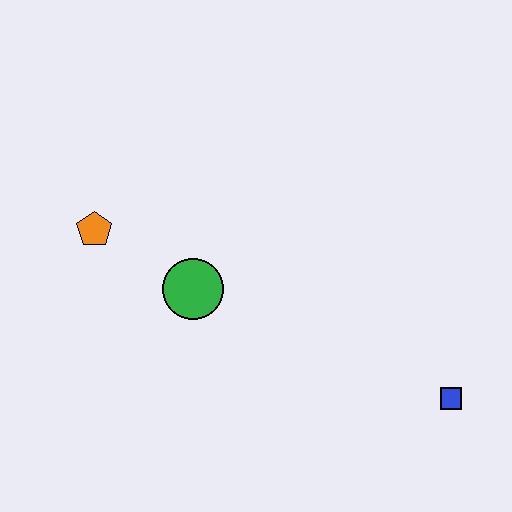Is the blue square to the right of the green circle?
Yes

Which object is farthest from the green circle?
The blue square is farthest from the green circle.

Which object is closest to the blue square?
The green circle is closest to the blue square.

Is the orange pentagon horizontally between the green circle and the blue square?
No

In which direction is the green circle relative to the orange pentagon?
The green circle is to the right of the orange pentagon.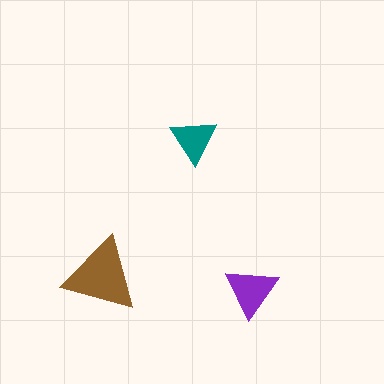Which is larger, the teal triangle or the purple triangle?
The purple one.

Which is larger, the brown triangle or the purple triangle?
The brown one.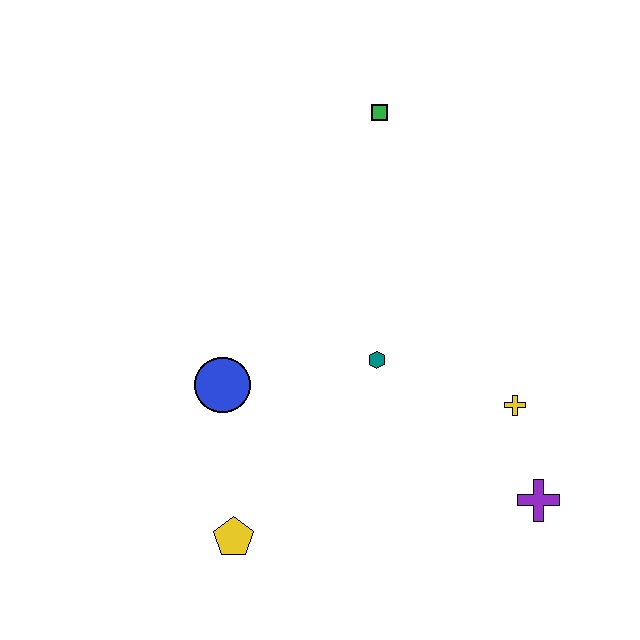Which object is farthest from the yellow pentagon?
The green square is farthest from the yellow pentagon.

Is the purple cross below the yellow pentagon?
No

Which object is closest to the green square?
The teal hexagon is closest to the green square.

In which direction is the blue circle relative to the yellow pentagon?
The blue circle is above the yellow pentagon.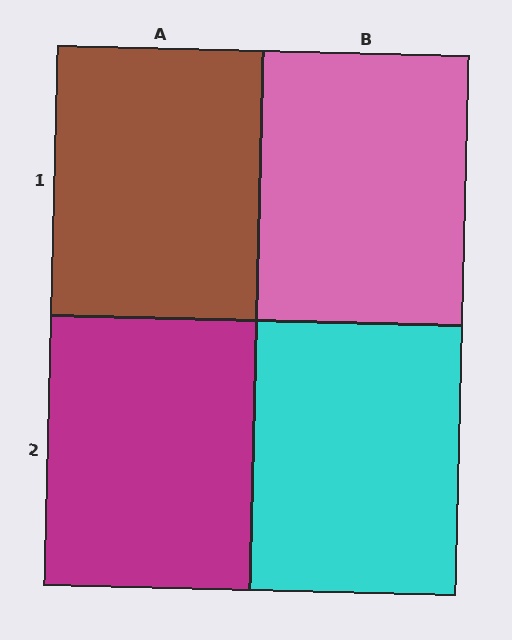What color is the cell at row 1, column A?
Brown.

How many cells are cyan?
1 cell is cyan.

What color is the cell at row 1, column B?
Pink.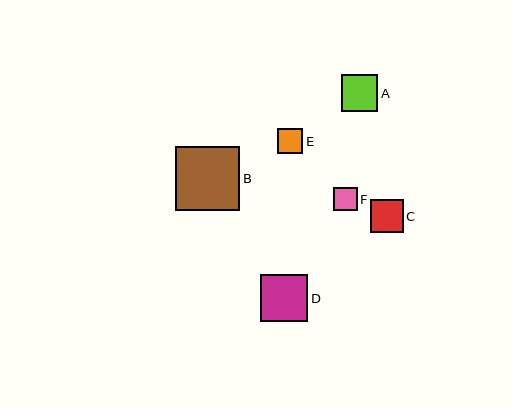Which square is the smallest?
Square F is the smallest with a size of approximately 23 pixels.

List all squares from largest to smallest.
From largest to smallest: B, D, A, C, E, F.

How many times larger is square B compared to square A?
Square B is approximately 1.8 times the size of square A.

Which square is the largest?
Square B is the largest with a size of approximately 64 pixels.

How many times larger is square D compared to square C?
Square D is approximately 1.4 times the size of square C.